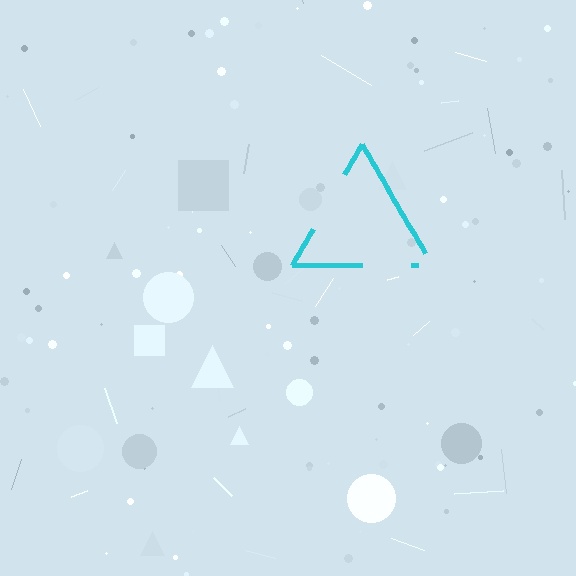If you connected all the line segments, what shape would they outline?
They would outline a triangle.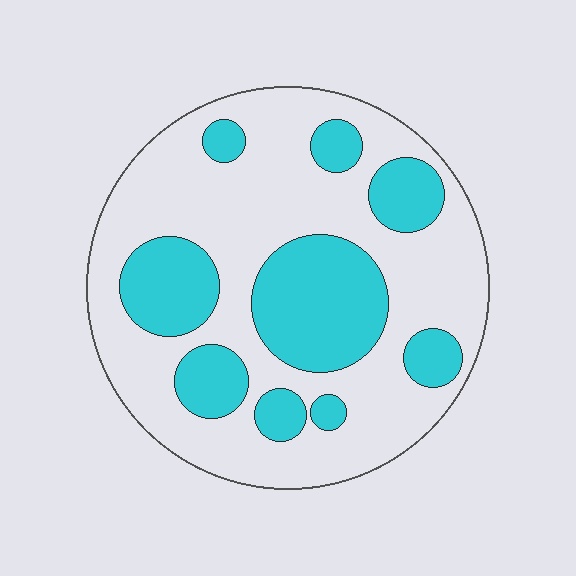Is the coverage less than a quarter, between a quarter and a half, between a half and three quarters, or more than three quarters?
Between a quarter and a half.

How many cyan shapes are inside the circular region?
9.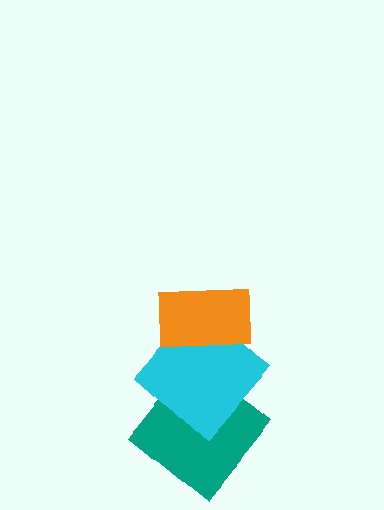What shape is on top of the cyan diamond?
The orange rectangle is on top of the cyan diamond.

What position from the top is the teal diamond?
The teal diamond is 3rd from the top.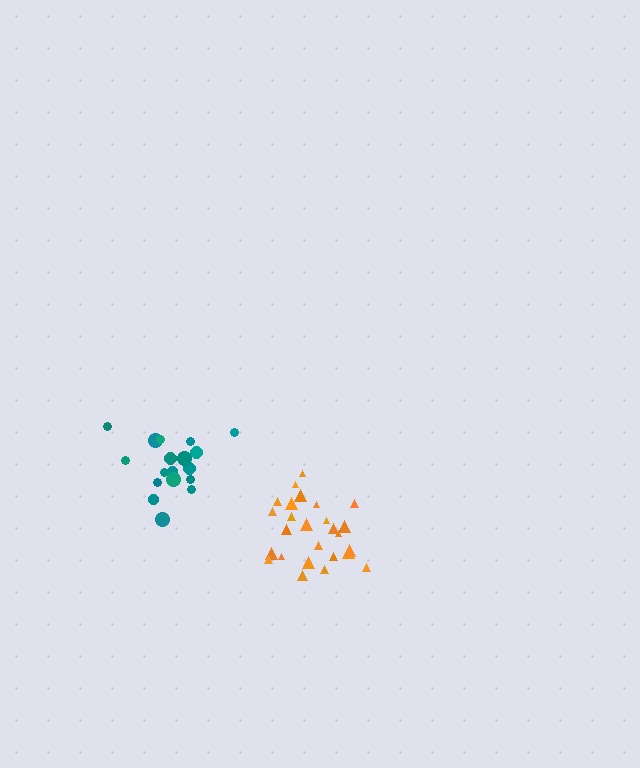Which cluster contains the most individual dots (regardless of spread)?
Orange (26).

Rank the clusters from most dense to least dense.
orange, teal.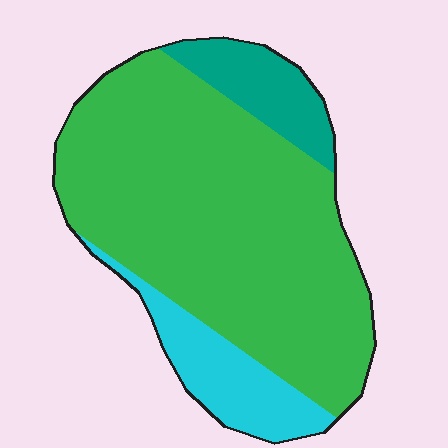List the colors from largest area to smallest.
From largest to smallest: green, cyan, teal.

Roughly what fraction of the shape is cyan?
Cyan takes up about one eighth (1/8) of the shape.